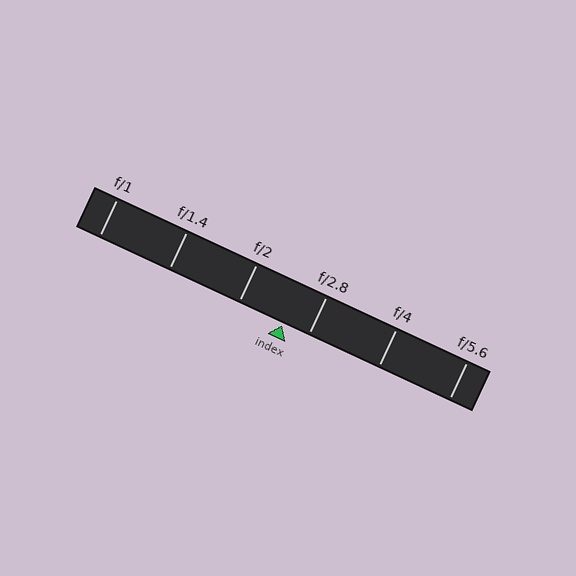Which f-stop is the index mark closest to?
The index mark is closest to f/2.8.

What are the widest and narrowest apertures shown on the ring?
The widest aperture shown is f/1 and the narrowest is f/5.6.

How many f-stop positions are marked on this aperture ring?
There are 6 f-stop positions marked.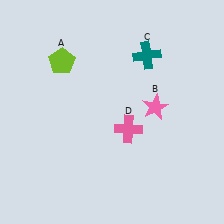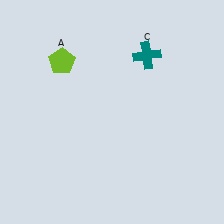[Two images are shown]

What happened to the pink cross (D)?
The pink cross (D) was removed in Image 2. It was in the bottom-right area of Image 1.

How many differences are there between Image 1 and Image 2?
There are 2 differences between the two images.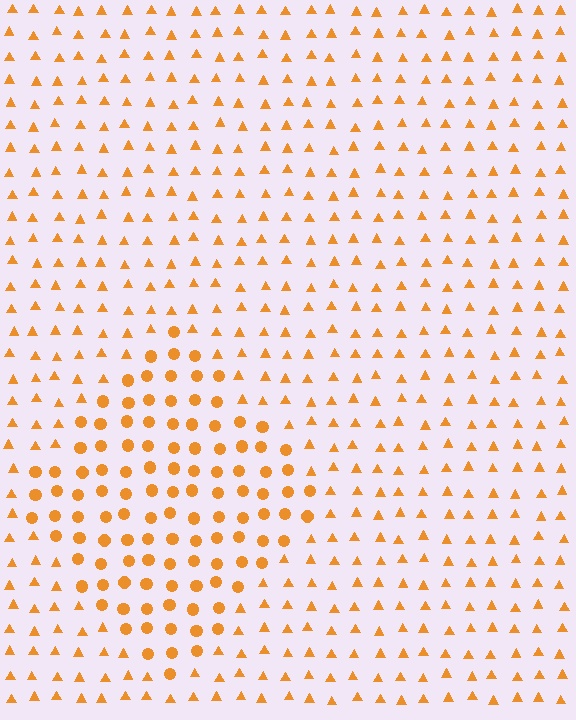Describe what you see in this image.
The image is filled with small orange elements arranged in a uniform grid. A diamond-shaped region contains circles, while the surrounding area contains triangles. The boundary is defined purely by the change in element shape.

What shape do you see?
I see a diamond.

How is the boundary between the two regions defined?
The boundary is defined by a change in element shape: circles inside vs. triangles outside. All elements share the same color and spacing.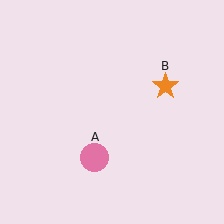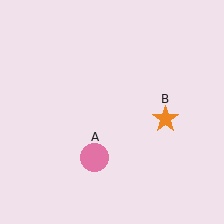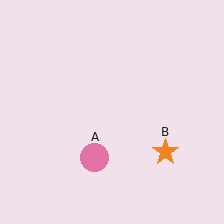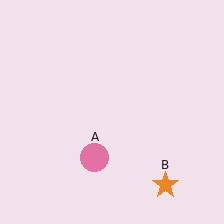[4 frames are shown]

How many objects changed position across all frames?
1 object changed position: orange star (object B).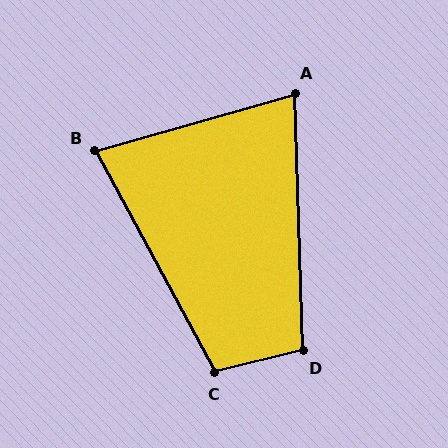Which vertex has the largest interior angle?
C, at approximately 104 degrees.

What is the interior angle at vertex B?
Approximately 77 degrees (acute).